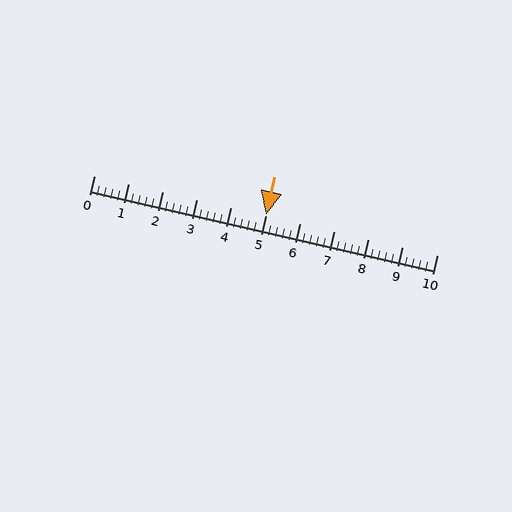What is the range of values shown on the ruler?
The ruler shows values from 0 to 10.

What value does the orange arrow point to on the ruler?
The orange arrow points to approximately 5.0.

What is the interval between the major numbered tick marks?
The major tick marks are spaced 1 units apart.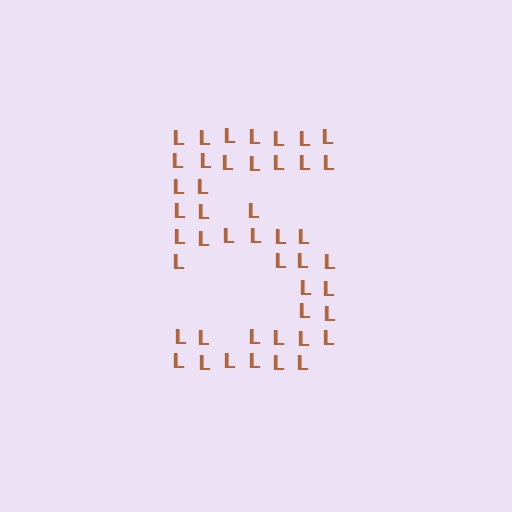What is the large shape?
The large shape is the digit 5.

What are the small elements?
The small elements are letter L's.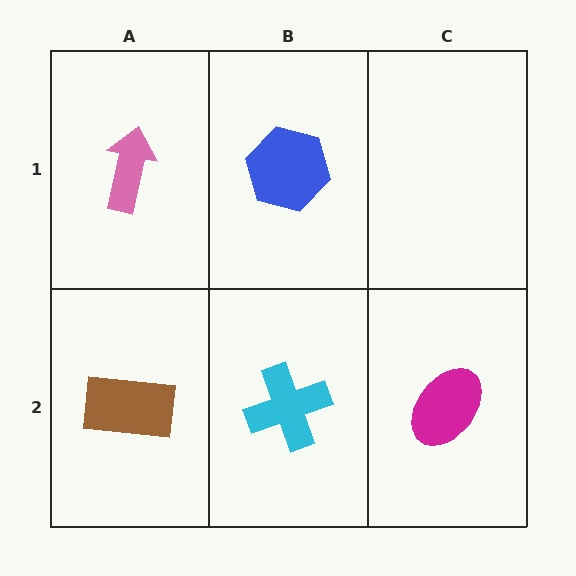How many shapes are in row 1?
2 shapes.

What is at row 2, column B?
A cyan cross.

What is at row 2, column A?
A brown rectangle.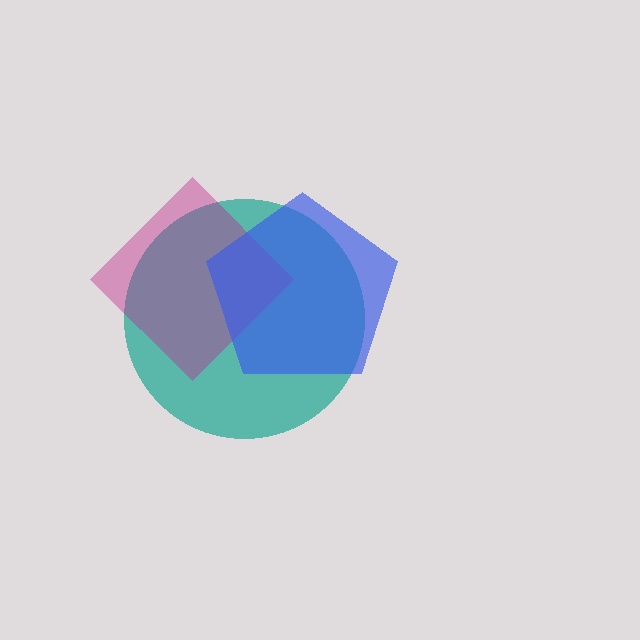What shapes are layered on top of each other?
The layered shapes are: a teal circle, a magenta diamond, a blue pentagon.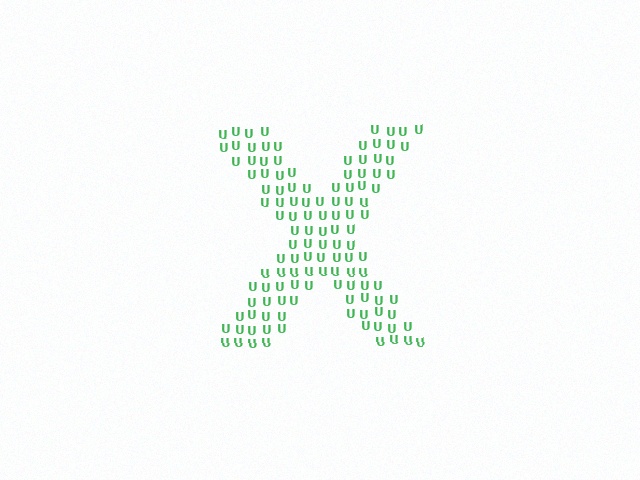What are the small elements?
The small elements are letter U's.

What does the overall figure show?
The overall figure shows the letter X.